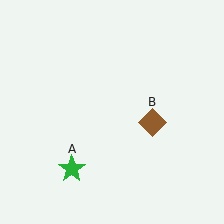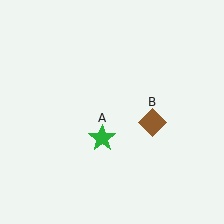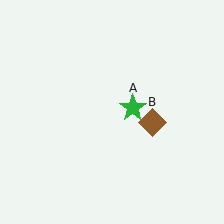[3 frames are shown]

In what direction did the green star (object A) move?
The green star (object A) moved up and to the right.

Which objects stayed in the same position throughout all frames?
Brown diamond (object B) remained stationary.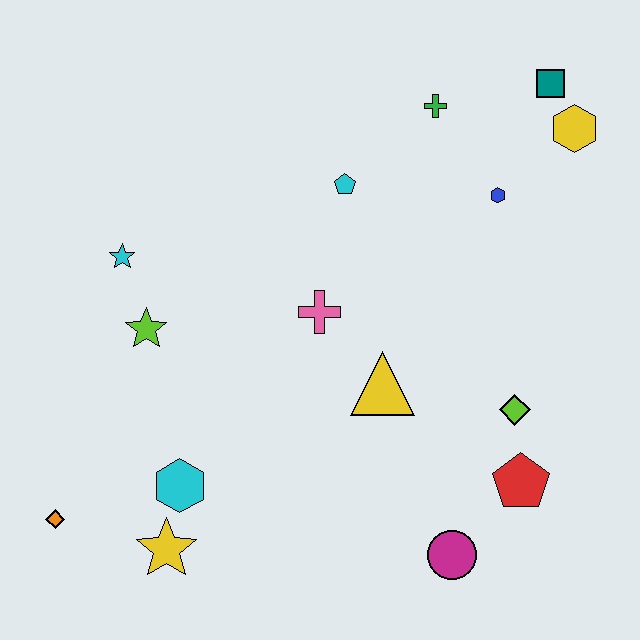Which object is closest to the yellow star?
The cyan hexagon is closest to the yellow star.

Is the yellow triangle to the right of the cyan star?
Yes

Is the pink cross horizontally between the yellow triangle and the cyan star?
Yes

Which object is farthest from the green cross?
The orange diamond is farthest from the green cross.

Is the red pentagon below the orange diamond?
No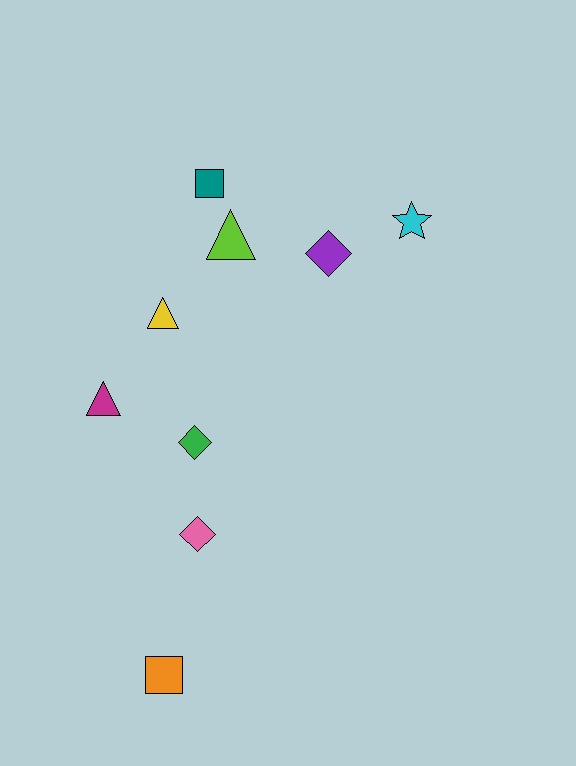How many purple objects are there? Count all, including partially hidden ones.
There is 1 purple object.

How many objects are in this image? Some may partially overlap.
There are 9 objects.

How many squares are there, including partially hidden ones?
There are 2 squares.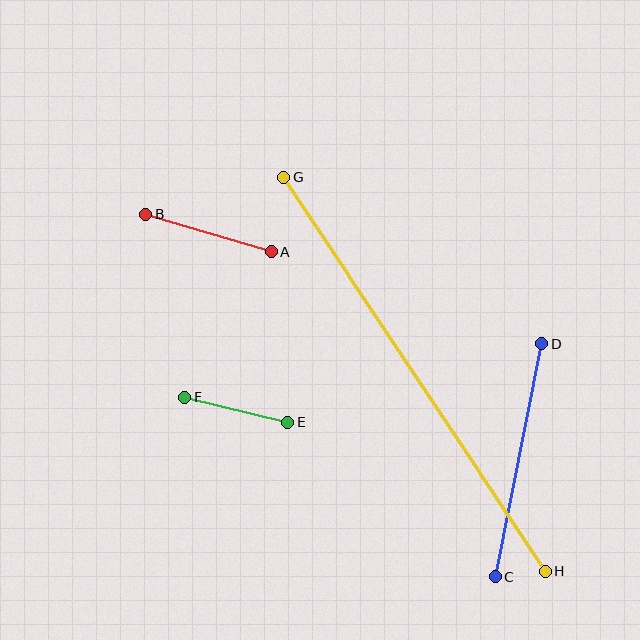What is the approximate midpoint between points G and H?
The midpoint is at approximately (415, 374) pixels.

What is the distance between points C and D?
The distance is approximately 238 pixels.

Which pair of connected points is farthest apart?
Points G and H are farthest apart.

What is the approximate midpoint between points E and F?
The midpoint is at approximately (236, 410) pixels.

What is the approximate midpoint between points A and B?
The midpoint is at approximately (208, 233) pixels.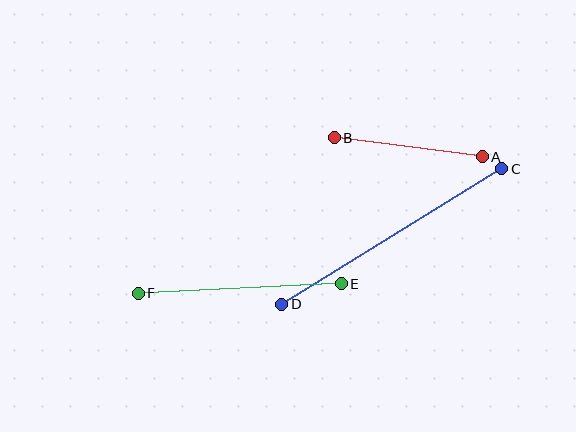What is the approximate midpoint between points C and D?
The midpoint is at approximately (392, 237) pixels.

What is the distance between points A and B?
The distance is approximately 149 pixels.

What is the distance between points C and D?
The distance is approximately 258 pixels.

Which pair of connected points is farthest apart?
Points C and D are farthest apart.